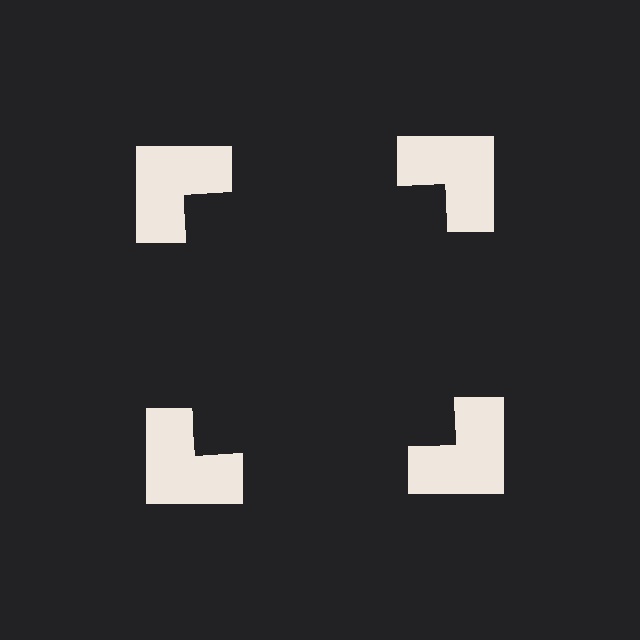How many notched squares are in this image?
There are 4 — one at each vertex of the illusory square.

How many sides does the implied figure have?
4 sides.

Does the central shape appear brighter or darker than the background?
It typically appears slightly darker than the background, even though no actual brightness change is drawn.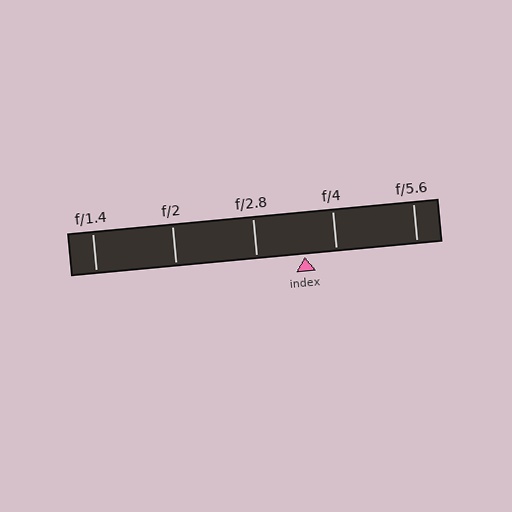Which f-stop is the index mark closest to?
The index mark is closest to f/4.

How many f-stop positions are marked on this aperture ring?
There are 5 f-stop positions marked.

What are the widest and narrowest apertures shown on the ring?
The widest aperture shown is f/1.4 and the narrowest is f/5.6.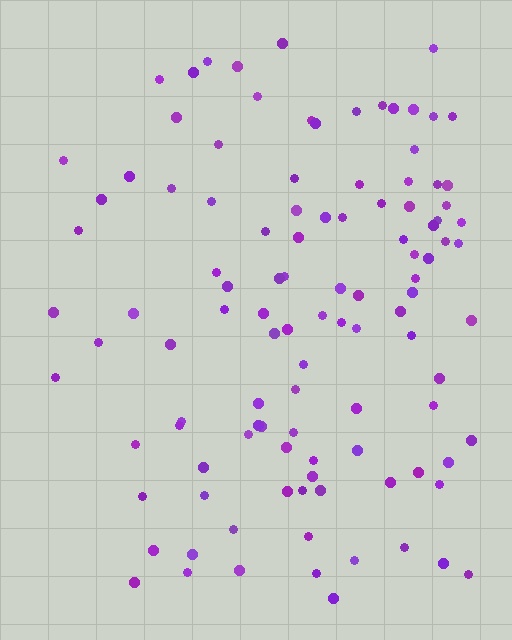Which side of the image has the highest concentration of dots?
The right.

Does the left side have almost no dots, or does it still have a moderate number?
Still a moderate number, just noticeably fewer than the right.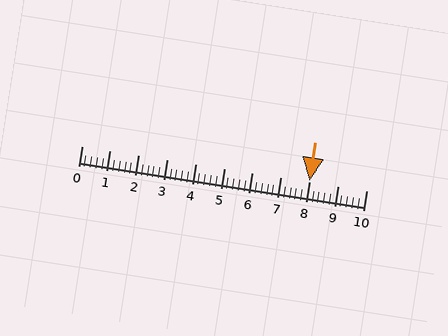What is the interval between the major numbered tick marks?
The major tick marks are spaced 1 units apart.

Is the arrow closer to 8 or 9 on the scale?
The arrow is closer to 8.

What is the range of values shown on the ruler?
The ruler shows values from 0 to 10.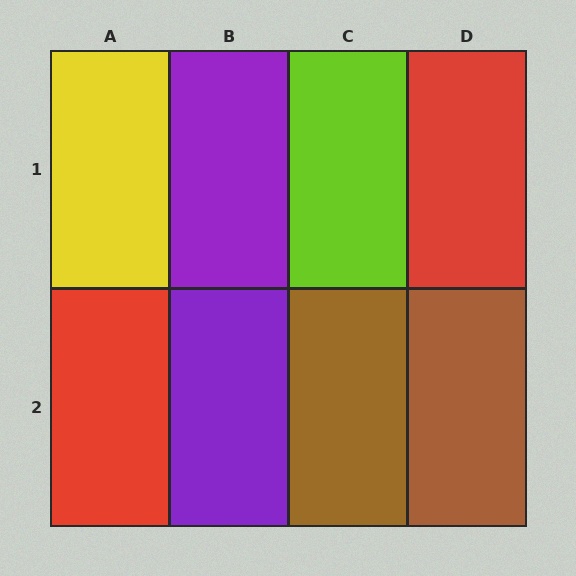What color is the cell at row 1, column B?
Purple.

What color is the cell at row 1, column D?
Red.